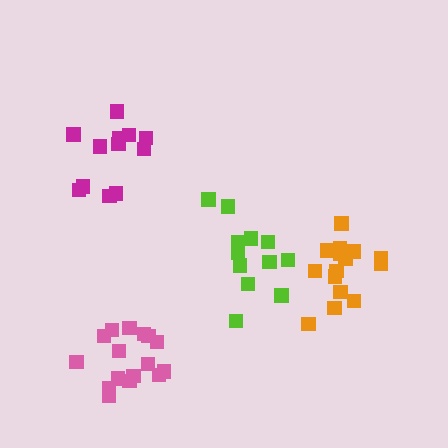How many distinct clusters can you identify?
There are 4 distinct clusters.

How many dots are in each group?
Group 1: 15 dots, Group 2: 12 dots, Group 3: 12 dots, Group 4: 16 dots (55 total).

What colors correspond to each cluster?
The clusters are colored: orange, magenta, lime, pink.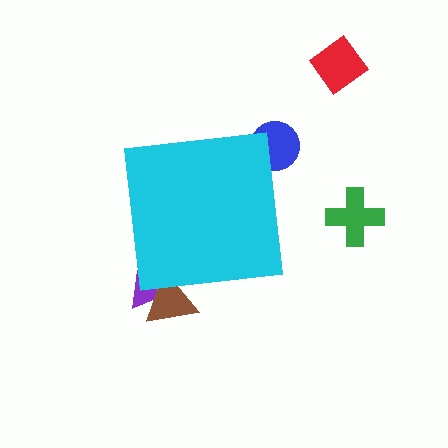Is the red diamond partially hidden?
No, the red diamond is fully visible.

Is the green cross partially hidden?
No, the green cross is fully visible.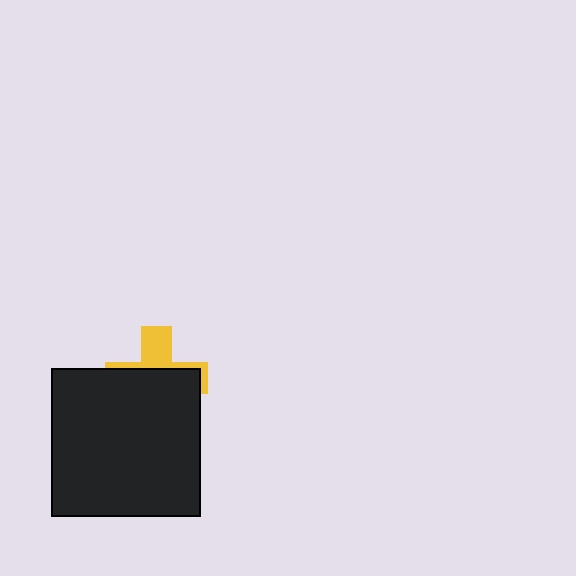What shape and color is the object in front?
The object in front is a black square.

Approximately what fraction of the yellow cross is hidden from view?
Roughly 66% of the yellow cross is hidden behind the black square.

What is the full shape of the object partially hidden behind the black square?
The partially hidden object is a yellow cross.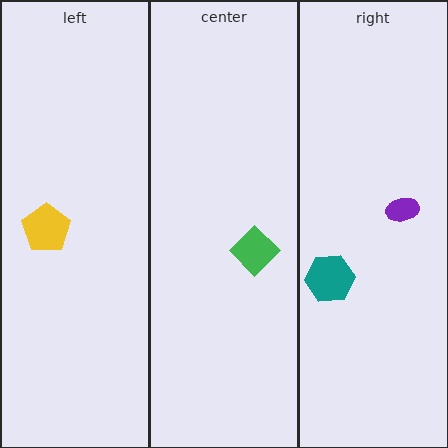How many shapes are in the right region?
2.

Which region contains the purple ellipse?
The right region.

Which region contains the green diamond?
The center region.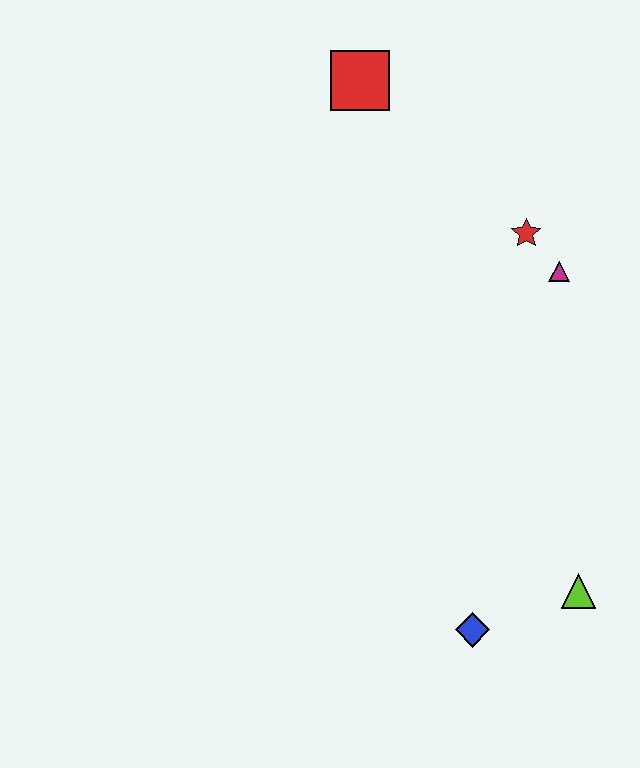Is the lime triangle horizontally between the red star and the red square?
No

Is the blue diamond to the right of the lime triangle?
No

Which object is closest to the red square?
The red star is closest to the red square.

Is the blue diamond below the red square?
Yes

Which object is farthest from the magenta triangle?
The blue diamond is farthest from the magenta triangle.